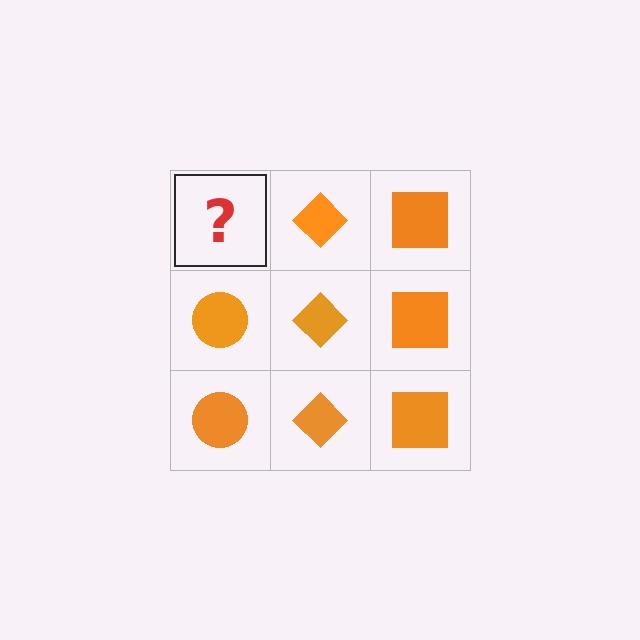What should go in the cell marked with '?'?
The missing cell should contain an orange circle.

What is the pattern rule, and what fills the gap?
The rule is that each column has a consistent shape. The gap should be filled with an orange circle.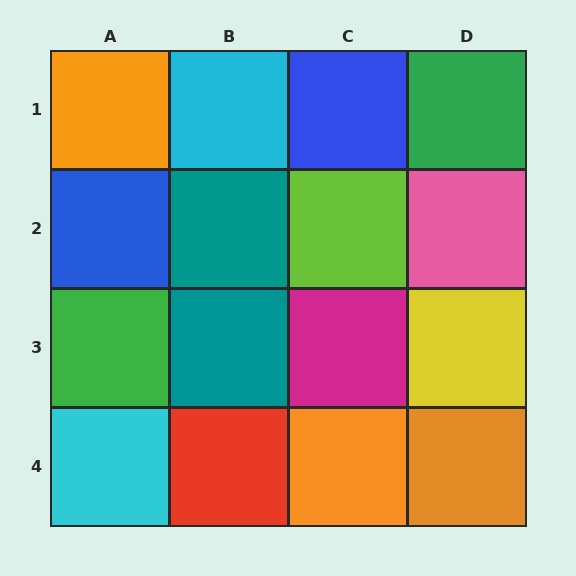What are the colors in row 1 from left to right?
Orange, cyan, blue, green.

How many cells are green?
2 cells are green.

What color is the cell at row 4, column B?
Red.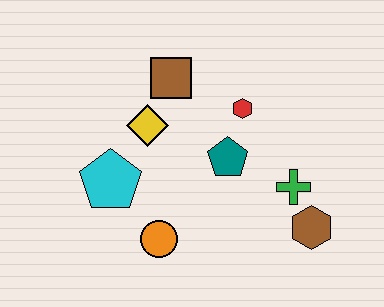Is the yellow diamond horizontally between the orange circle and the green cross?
No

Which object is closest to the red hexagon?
The teal pentagon is closest to the red hexagon.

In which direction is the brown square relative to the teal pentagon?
The brown square is above the teal pentagon.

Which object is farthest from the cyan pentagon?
The brown hexagon is farthest from the cyan pentagon.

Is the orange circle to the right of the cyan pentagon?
Yes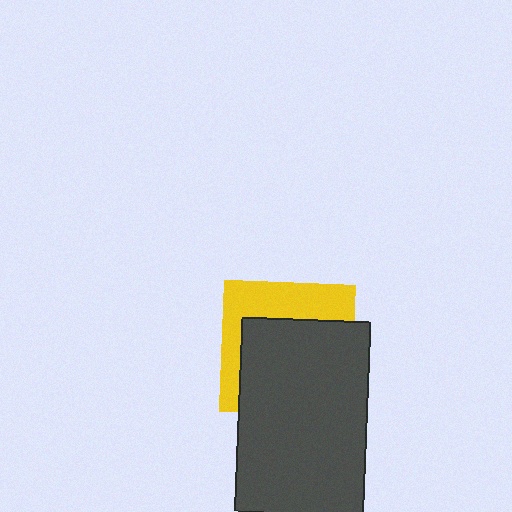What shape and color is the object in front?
The object in front is a dark gray rectangle.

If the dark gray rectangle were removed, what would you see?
You would see the complete yellow square.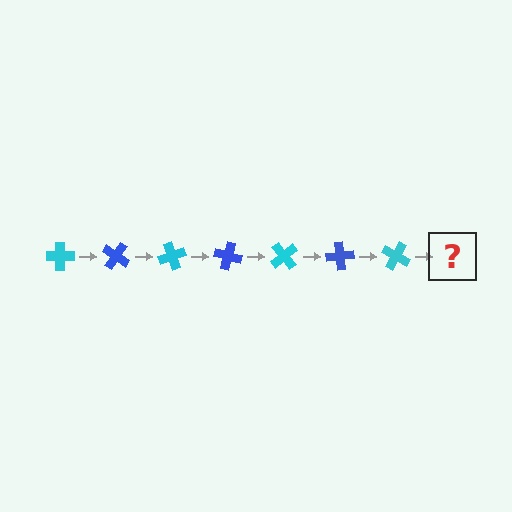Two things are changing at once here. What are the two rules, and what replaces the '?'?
The two rules are that it rotates 35 degrees each step and the color cycles through cyan and blue. The '?' should be a blue cross, rotated 245 degrees from the start.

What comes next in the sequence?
The next element should be a blue cross, rotated 245 degrees from the start.